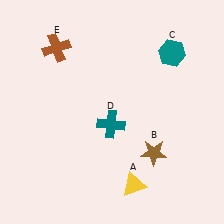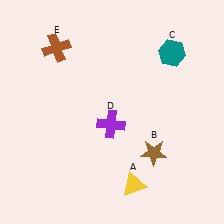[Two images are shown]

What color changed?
The cross (D) changed from teal in Image 1 to purple in Image 2.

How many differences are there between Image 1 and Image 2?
There is 1 difference between the two images.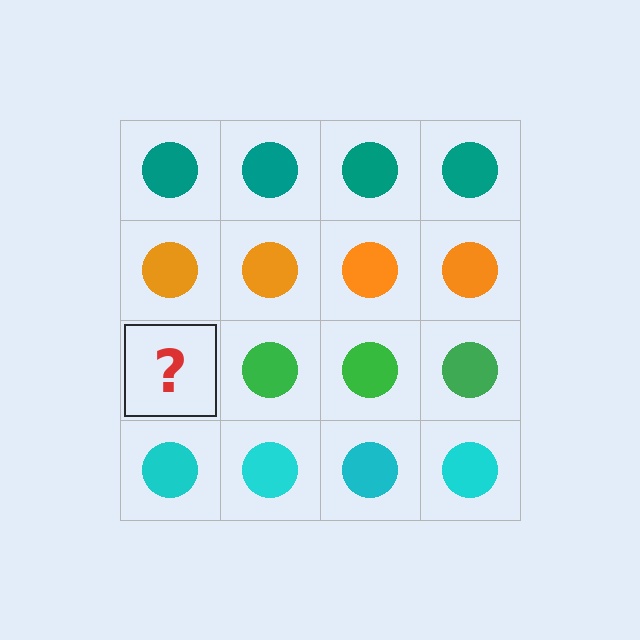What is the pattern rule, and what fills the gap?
The rule is that each row has a consistent color. The gap should be filled with a green circle.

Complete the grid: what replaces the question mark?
The question mark should be replaced with a green circle.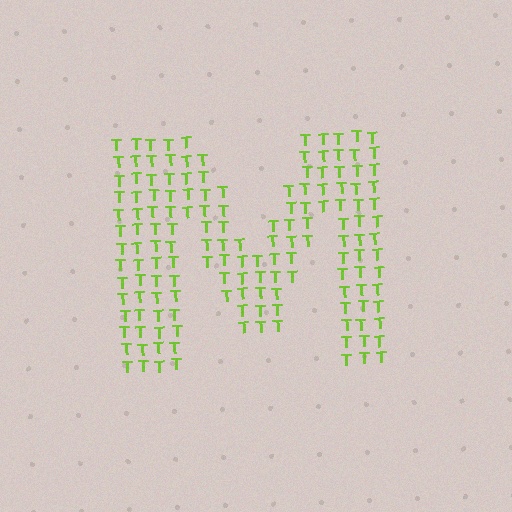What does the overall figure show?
The overall figure shows the letter M.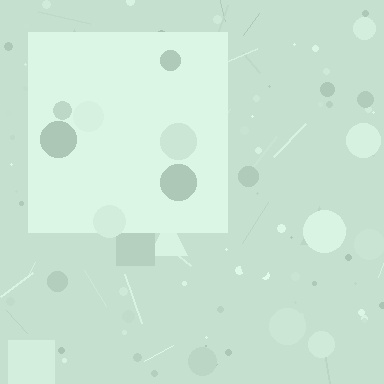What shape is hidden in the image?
A square is hidden in the image.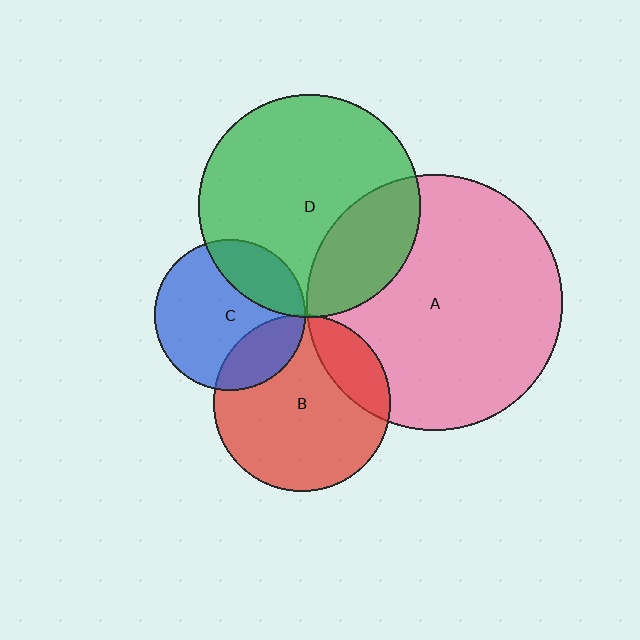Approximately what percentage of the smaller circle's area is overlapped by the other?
Approximately 25%.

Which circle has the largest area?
Circle A (pink).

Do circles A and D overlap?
Yes.